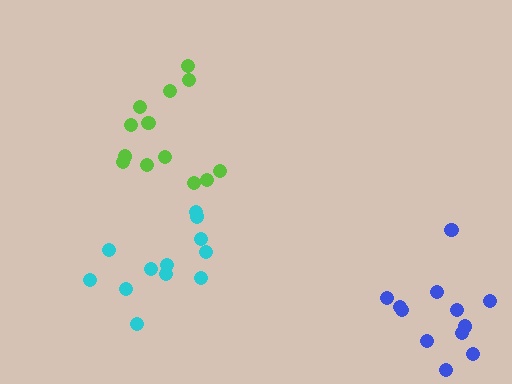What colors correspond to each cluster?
The clusters are colored: lime, cyan, blue.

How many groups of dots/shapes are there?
There are 3 groups.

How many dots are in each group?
Group 1: 13 dots, Group 2: 12 dots, Group 3: 12 dots (37 total).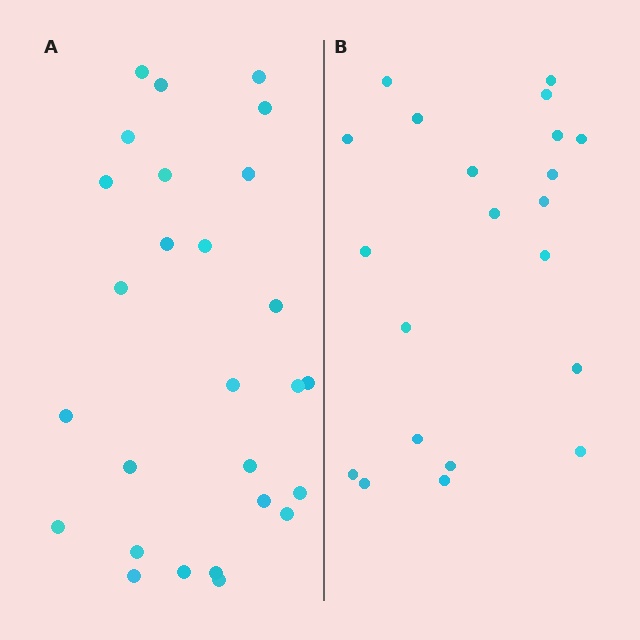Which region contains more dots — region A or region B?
Region A (the left region) has more dots.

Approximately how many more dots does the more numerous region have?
Region A has about 6 more dots than region B.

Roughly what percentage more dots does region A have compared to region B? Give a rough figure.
About 30% more.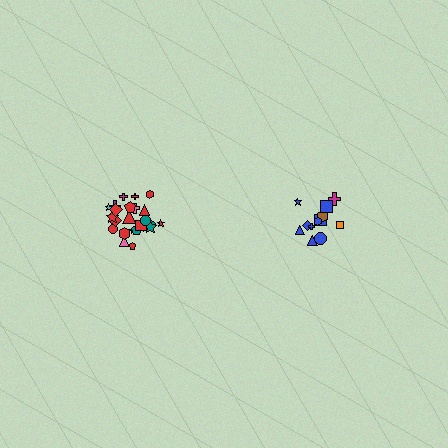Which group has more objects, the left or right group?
The left group.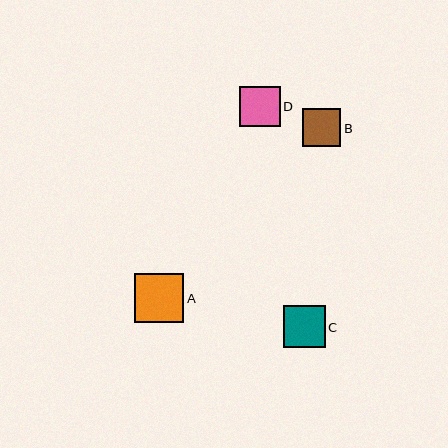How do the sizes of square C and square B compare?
Square C and square B are approximately the same size.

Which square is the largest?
Square A is the largest with a size of approximately 49 pixels.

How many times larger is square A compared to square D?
Square A is approximately 1.2 times the size of square D.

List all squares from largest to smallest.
From largest to smallest: A, C, D, B.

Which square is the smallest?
Square B is the smallest with a size of approximately 38 pixels.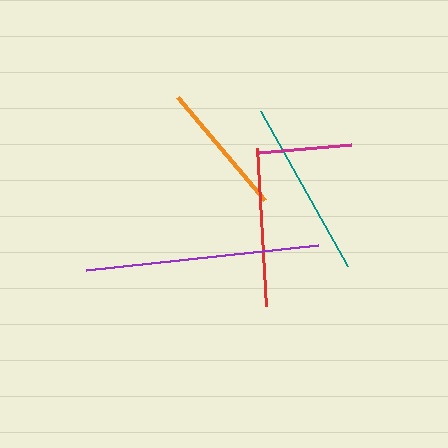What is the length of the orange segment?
The orange segment is approximately 134 pixels long.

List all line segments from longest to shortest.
From longest to shortest: purple, teal, red, orange, magenta.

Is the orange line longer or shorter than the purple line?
The purple line is longer than the orange line.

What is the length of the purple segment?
The purple segment is approximately 234 pixels long.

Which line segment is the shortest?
The magenta line is the shortest at approximately 92 pixels.